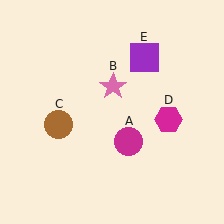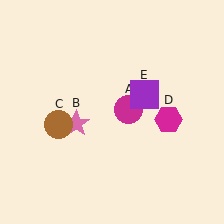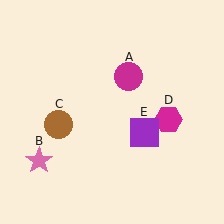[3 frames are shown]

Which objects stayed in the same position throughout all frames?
Brown circle (object C) and magenta hexagon (object D) remained stationary.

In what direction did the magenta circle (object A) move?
The magenta circle (object A) moved up.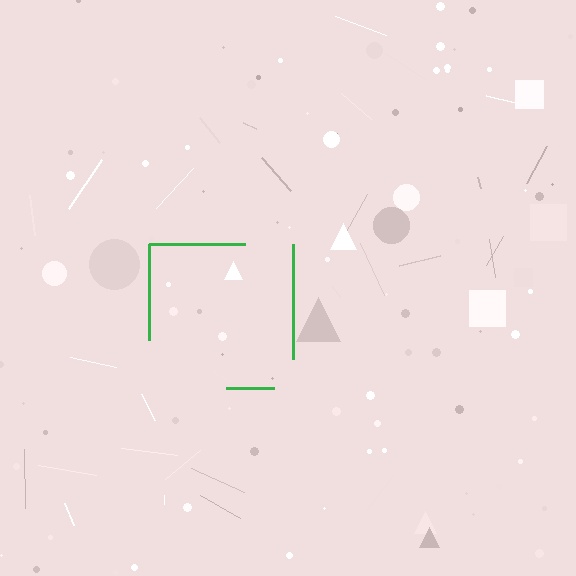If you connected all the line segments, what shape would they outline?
They would outline a square.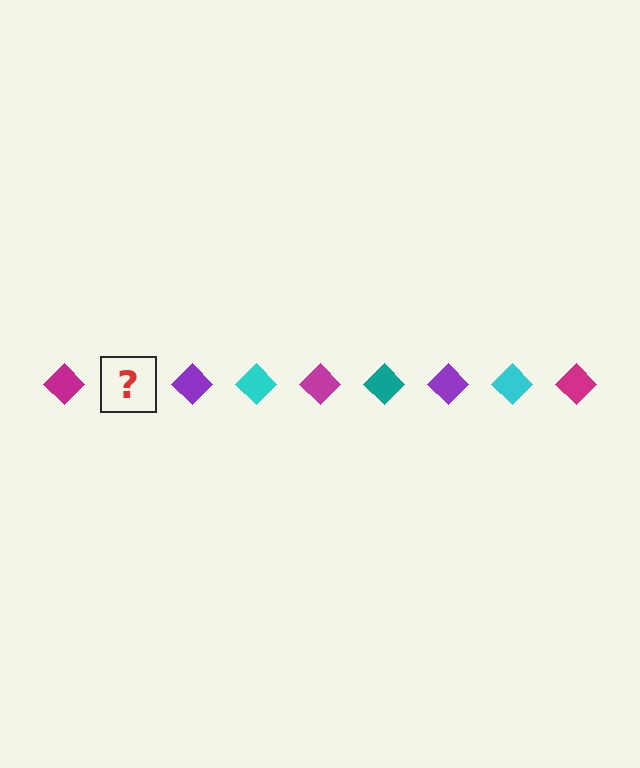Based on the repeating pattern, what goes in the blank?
The blank should be a teal diamond.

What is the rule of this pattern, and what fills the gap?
The rule is that the pattern cycles through magenta, teal, purple, cyan diamonds. The gap should be filled with a teal diamond.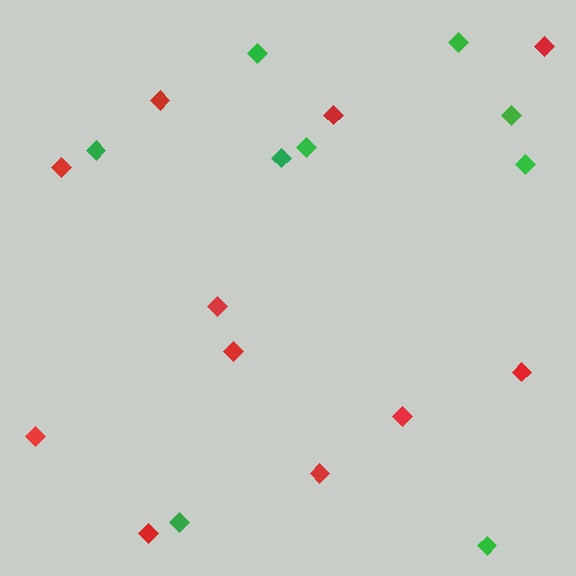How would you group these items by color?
There are 2 groups: one group of red diamonds (11) and one group of green diamonds (9).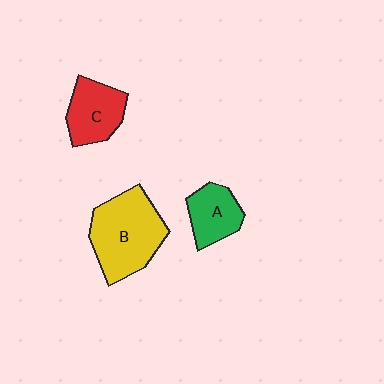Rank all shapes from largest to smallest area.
From largest to smallest: B (yellow), C (red), A (green).